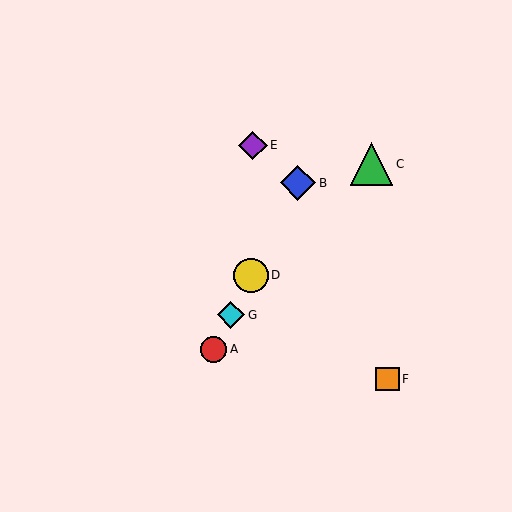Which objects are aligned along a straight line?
Objects A, B, D, G are aligned along a straight line.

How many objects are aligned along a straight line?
4 objects (A, B, D, G) are aligned along a straight line.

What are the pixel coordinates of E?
Object E is at (253, 145).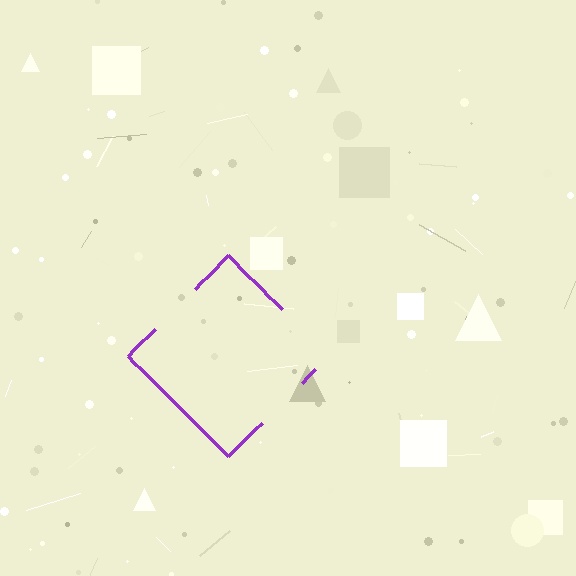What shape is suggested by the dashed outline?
The dashed outline suggests a diamond.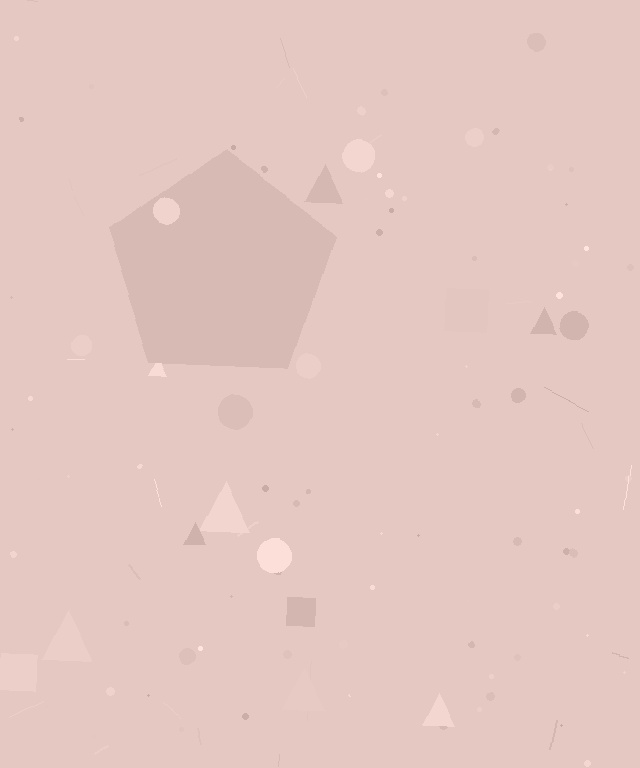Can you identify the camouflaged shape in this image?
The camouflaged shape is a pentagon.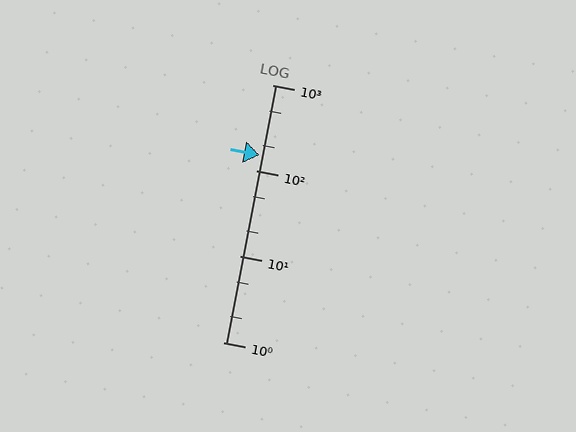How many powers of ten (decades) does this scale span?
The scale spans 3 decades, from 1 to 1000.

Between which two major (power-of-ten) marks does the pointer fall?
The pointer is between 100 and 1000.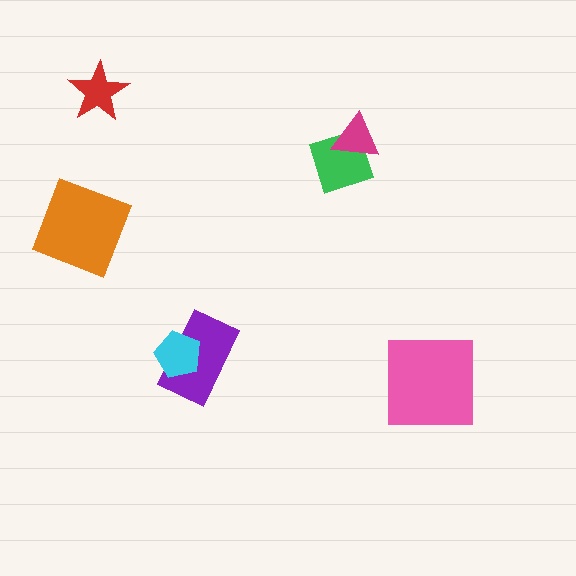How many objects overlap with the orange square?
0 objects overlap with the orange square.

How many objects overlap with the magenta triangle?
1 object overlaps with the magenta triangle.